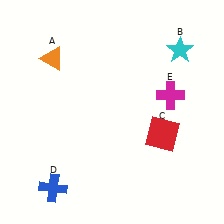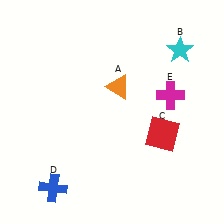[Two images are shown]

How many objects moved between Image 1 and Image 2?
1 object moved between the two images.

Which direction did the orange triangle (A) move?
The orange triangle (A) moved right.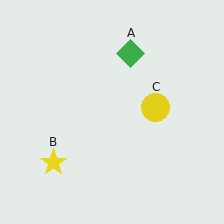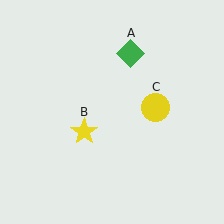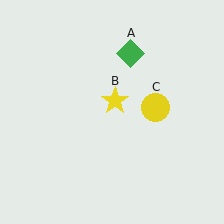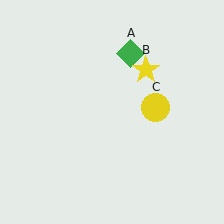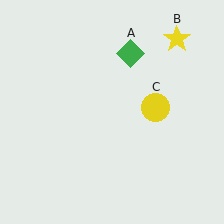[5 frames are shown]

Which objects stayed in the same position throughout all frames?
Green diamond (object A) and yellow circle (object C) remained stationary.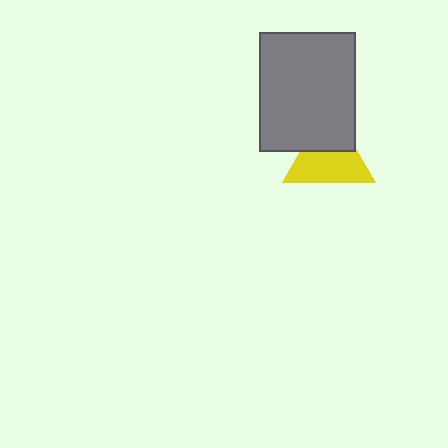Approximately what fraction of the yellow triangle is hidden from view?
Roughly 37% of the yellow triangle is hidden behind the gray rectangle.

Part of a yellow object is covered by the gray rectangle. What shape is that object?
It is a triangle.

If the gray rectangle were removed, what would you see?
You would see the complete yellow triangle.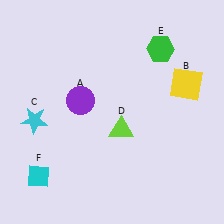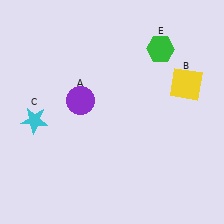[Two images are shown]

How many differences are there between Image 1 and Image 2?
There are 2 differences between the two images.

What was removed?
The lime triangle (D), the cyan diamond (F) were removed in Image 2.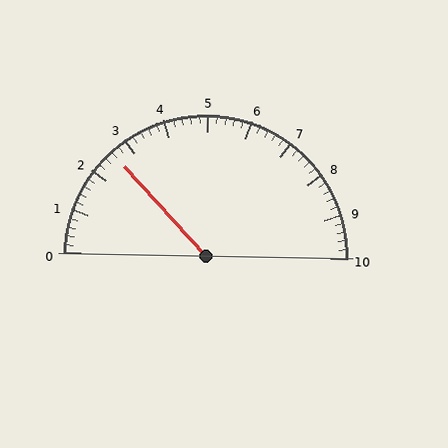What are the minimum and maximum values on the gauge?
The gauge ranges from 0 to 10.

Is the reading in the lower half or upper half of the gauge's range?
The reading is in the lower half of the range (0 to 10).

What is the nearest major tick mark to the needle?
The nearest major tick mark is 3.